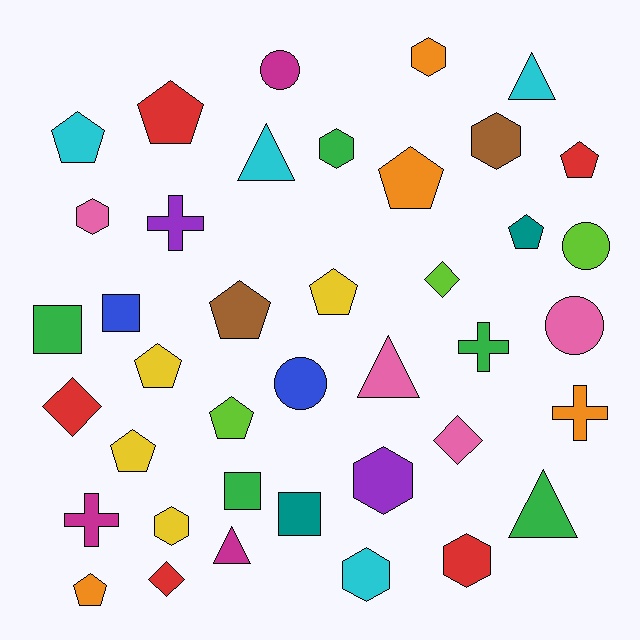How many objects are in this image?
There are 40 objects.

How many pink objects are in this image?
There are 4 pink objects.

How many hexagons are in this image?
There are 8 hexagons.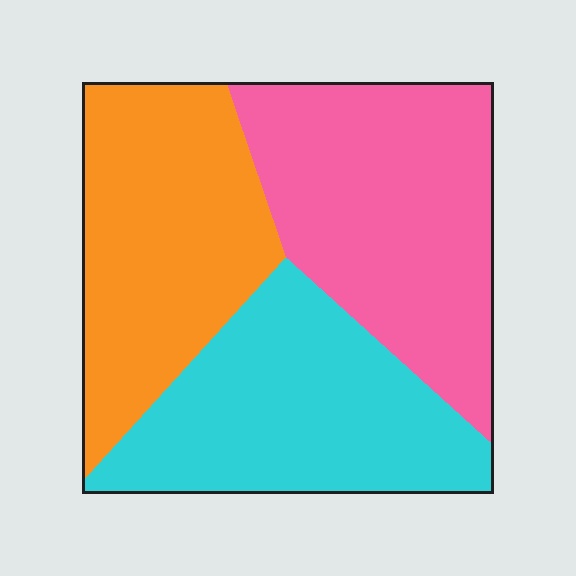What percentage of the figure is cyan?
Cyan takes up between a quarter and a half of the figure.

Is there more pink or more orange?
Pink.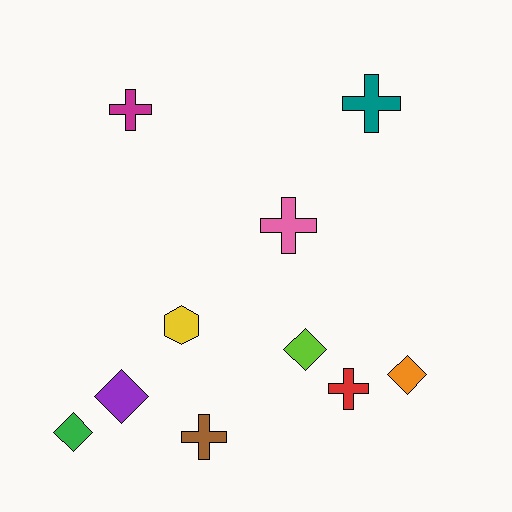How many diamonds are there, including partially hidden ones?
There are 4 diamonds.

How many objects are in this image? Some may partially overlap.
There are 10 objects.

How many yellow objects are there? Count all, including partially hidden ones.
There is 1 yellow object.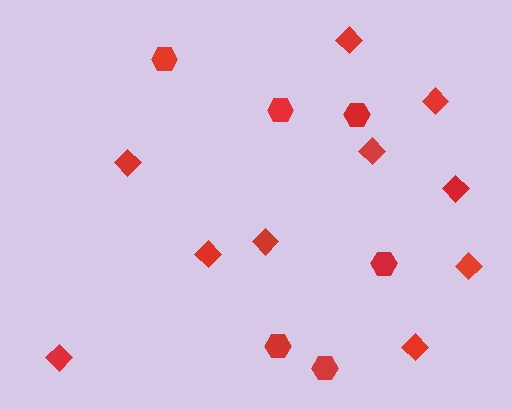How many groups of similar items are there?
There are 2 groups: one group of diamonds (10) and one group of hexagons (6).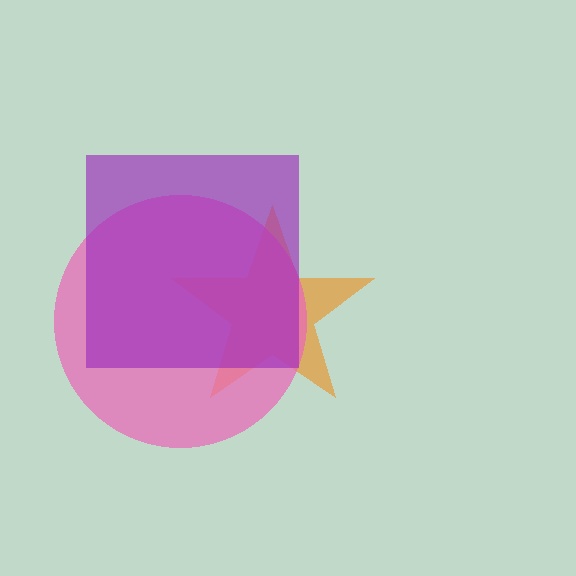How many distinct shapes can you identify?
There are 3 distinct shapes: an orange star, a pink circle, a purple square.